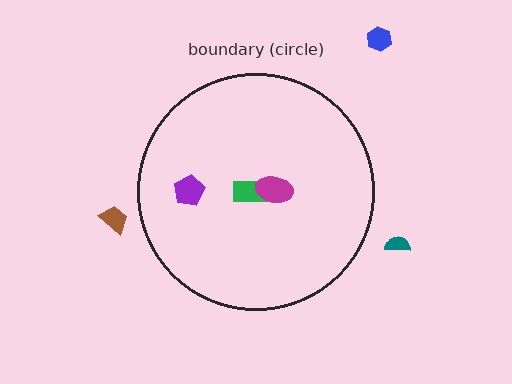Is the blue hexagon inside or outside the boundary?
Outside.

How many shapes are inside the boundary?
3 inside, 3 outside.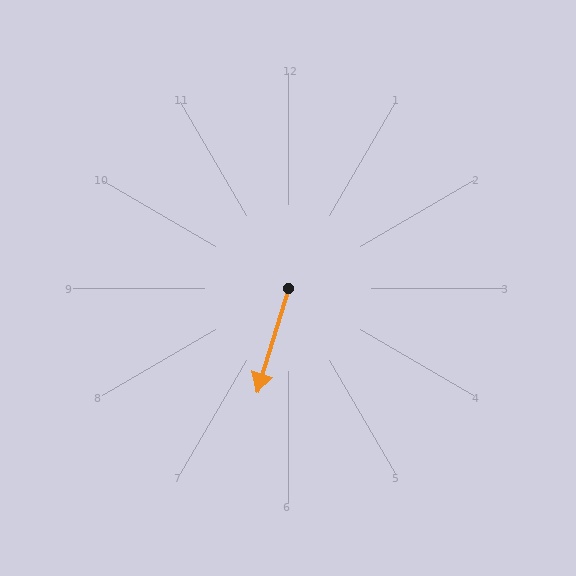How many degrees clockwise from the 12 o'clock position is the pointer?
Approximately 197 degrees.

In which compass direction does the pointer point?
South.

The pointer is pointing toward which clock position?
Roughly 7 o'clock.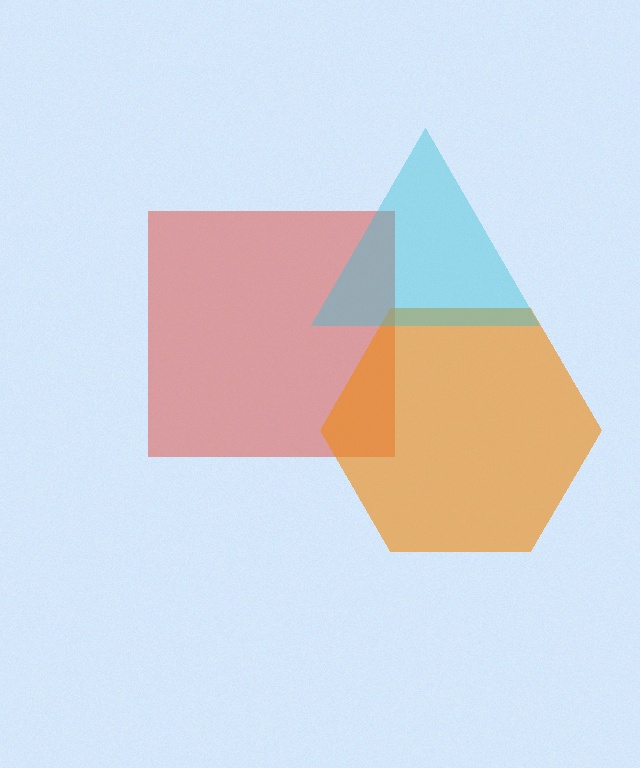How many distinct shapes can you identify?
There are 3 distinct shapes: a red square, an orange hexagon, a cyan triangle.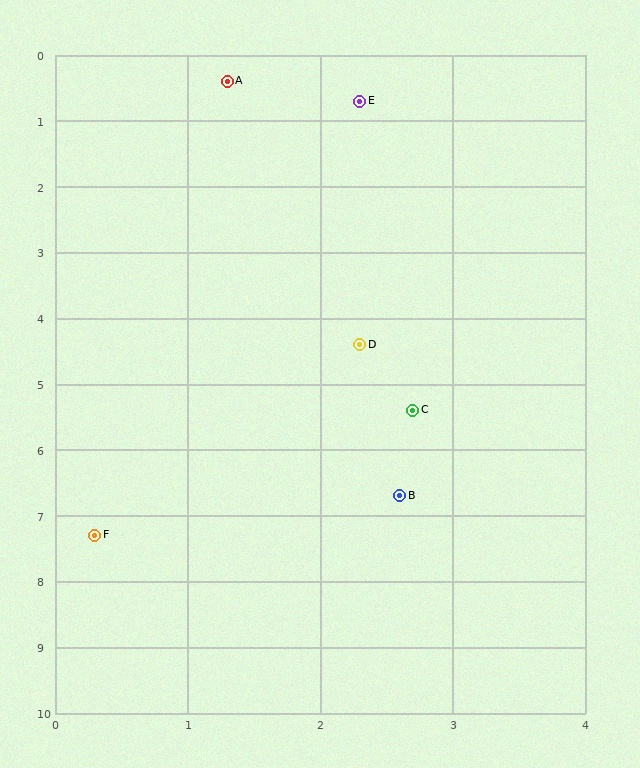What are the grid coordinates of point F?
Point F is at approximately (0.3, 7.3).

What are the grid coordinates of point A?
Point A is at approximately (1.3, 0.4).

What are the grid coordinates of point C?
Point C is at approximately (2.7, 5.4).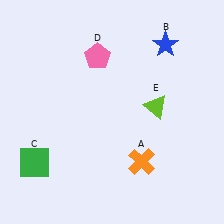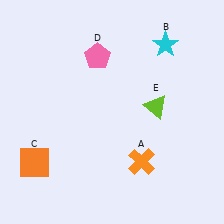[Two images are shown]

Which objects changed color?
B changed from blue to cyan. C changed from green to orange.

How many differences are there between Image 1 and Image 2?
There are 2 differences between the two images.